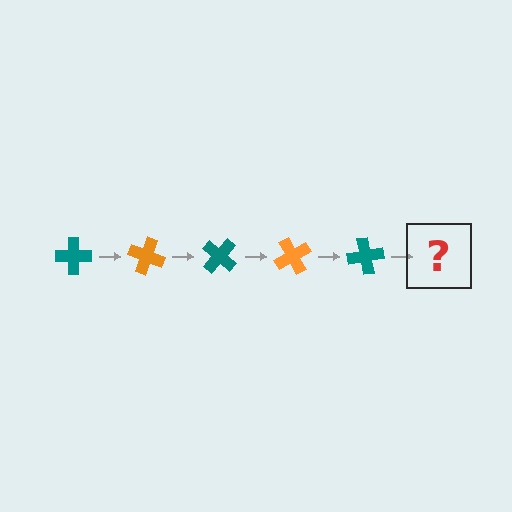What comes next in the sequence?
The next element should be an orange cross, rotated 100 degrees from the start.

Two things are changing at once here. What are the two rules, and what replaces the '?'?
The two rules are that it rotates 20 degrees each step and the color cycles through teal and orange. The '?' should be an orange cross, rotated 100 degrees from the start.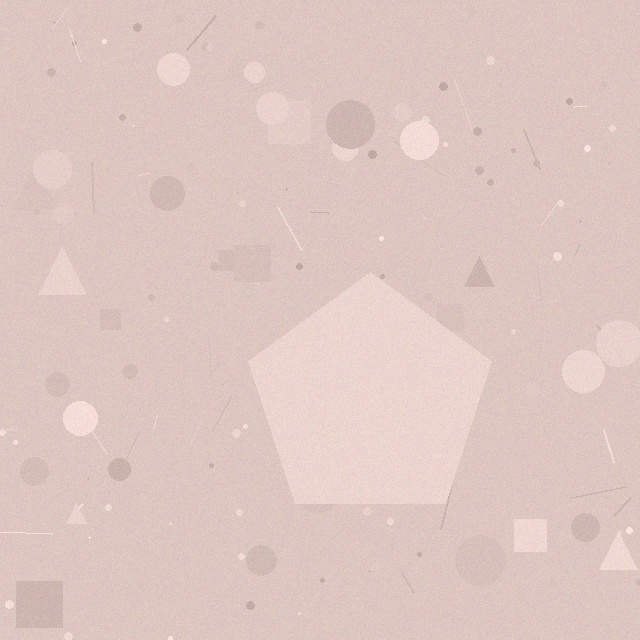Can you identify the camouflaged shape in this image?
The camouflaged shape is a pentagon.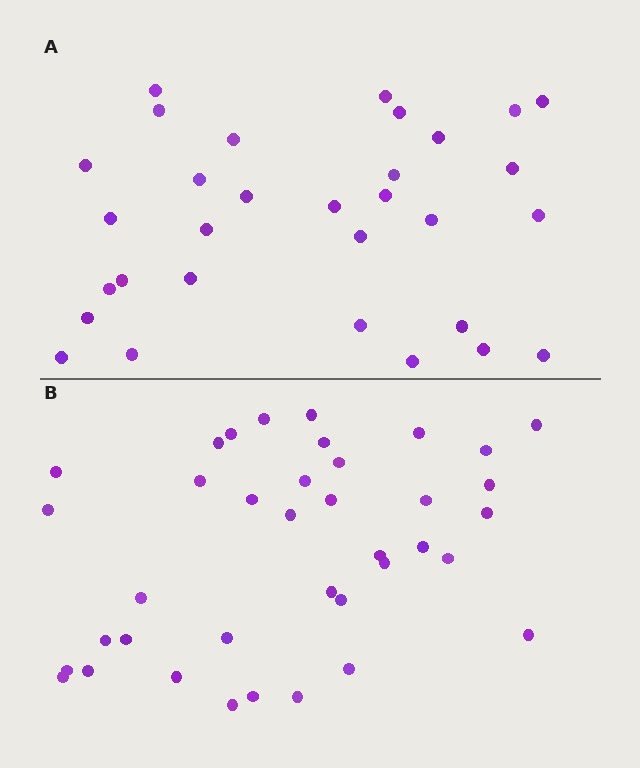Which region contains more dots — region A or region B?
Region B (the bottom region) has more dots.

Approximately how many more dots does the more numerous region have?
Region B has roughly 8 or so more dots than region A.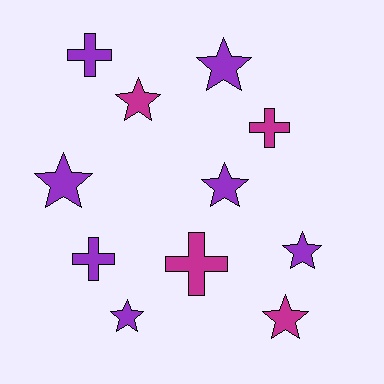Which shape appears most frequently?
Star, with 7 objects.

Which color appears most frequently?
Purple, with 7 objects.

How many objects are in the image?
There are 11 objects.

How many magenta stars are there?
There are 2 magenta stars.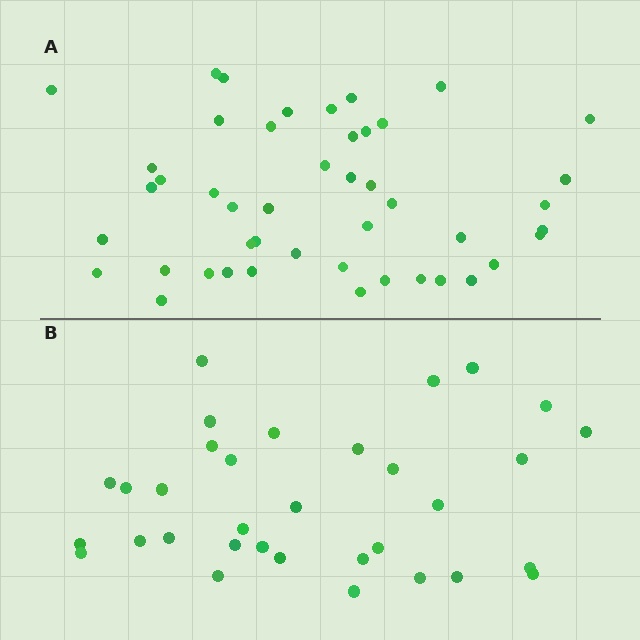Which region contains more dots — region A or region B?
Region A (the top region) has more dots.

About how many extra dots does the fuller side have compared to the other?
Region A has approximately 15 more dots than region B.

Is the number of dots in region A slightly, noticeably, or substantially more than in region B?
Region A has noticeably more, but not dramatically so. The ratio is roughly 1.4 to 1.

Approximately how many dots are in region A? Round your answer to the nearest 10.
About 50 dots. (The exact count is 46, which rounds to 50.)